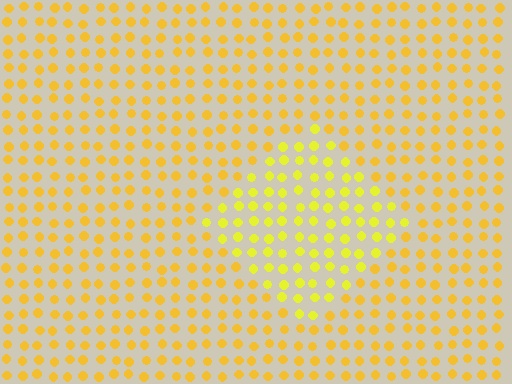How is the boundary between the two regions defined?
The boundary is defined purely by a slight shift in hue (about 20 degrees). Spacing, size, and orientation are identical on both sides.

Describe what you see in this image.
The image is filled with small yellow elements in a uniform arrangement. A diamond-shaped region is visible where the elements are tinted to a slightly different hue, forming a subtle color boundary.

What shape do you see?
I see a diamond.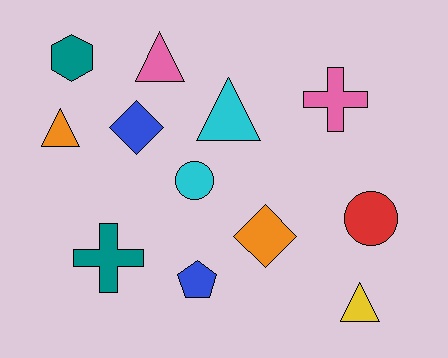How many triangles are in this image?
There are 4 triangles.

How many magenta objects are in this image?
There are no magenta objects.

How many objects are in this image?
There are 12 objects.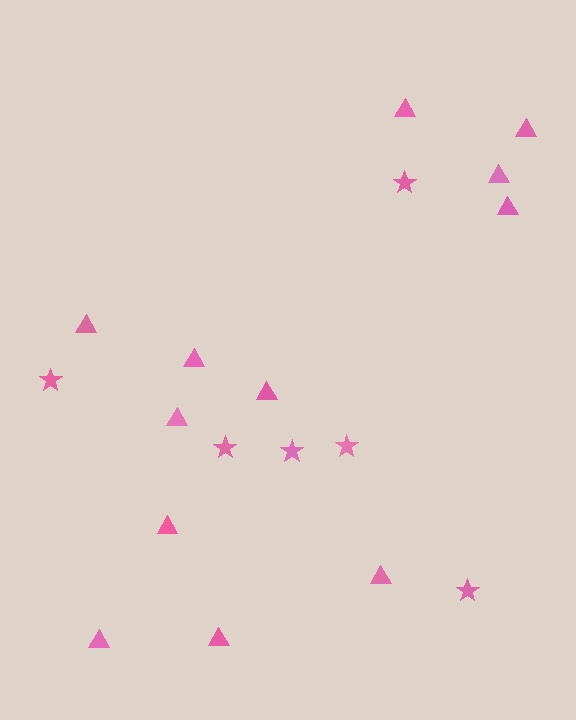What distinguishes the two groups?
There are 2 groups: one group of triangles (12) and one group of stars (6).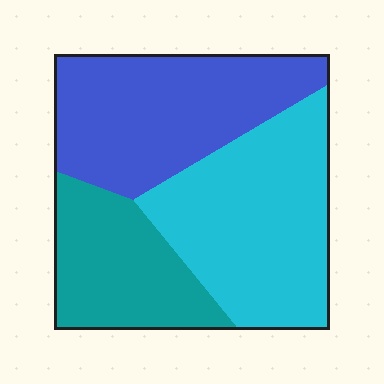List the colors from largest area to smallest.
From largest to smallest: cyan, blue, teal.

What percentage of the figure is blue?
Blue covers around 35% of the figure.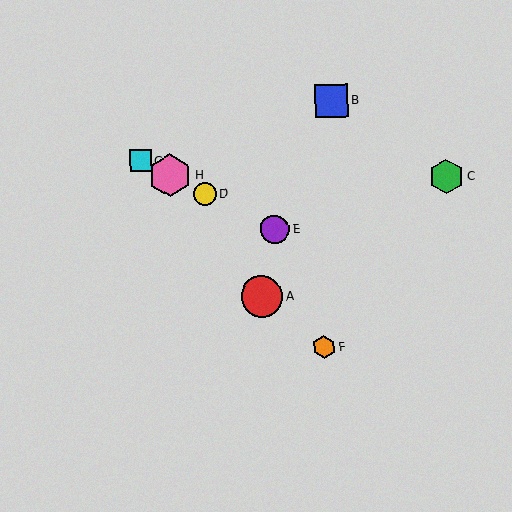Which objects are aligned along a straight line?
Objects D, E, G, H are aligned along a straight line.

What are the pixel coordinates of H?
Object H is at (170, 176).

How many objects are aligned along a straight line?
4 objects (D, E, G, H) are aligned along a straight line.